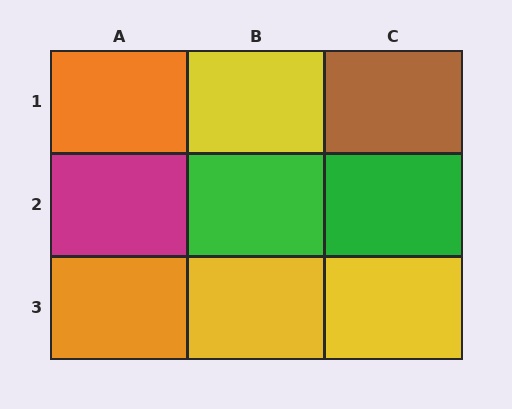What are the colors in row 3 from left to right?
Orange, yellow, yellow.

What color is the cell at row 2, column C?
Green.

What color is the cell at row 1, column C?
Brown.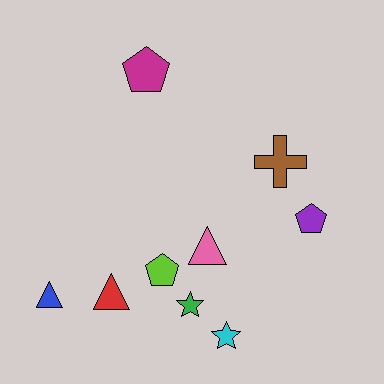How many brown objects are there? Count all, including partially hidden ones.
There is 1 brown object.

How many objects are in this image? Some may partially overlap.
There are 9 objects.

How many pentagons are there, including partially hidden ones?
There are 3 pentagons.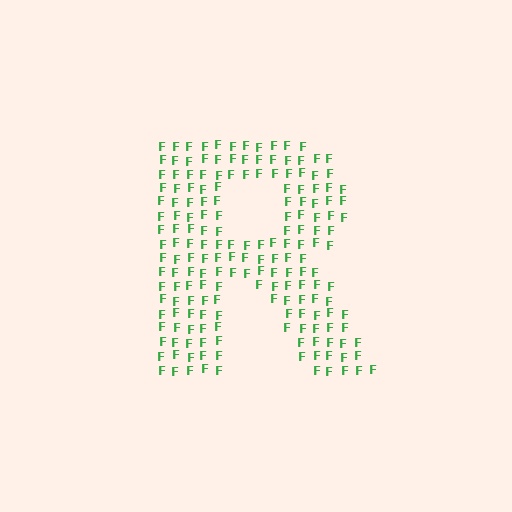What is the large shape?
The large shape is the letter R.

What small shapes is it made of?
It is made of small letter F's.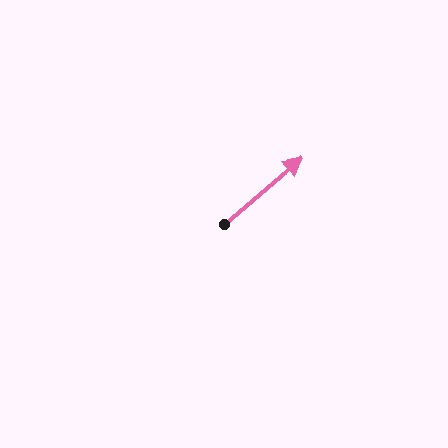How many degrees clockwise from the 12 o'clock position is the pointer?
Approximately 50 degrees.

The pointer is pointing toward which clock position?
Roughly 2 o'clock.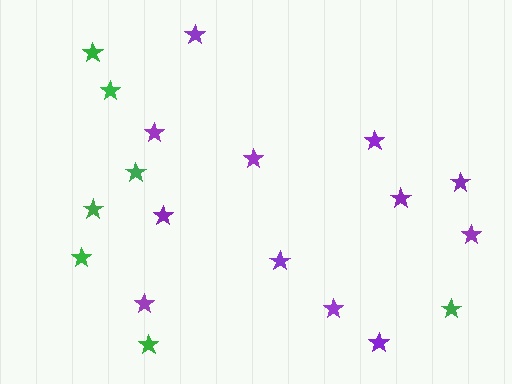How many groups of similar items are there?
There are 2 groups: one group of purple stars (12) and one group of green stars (7).